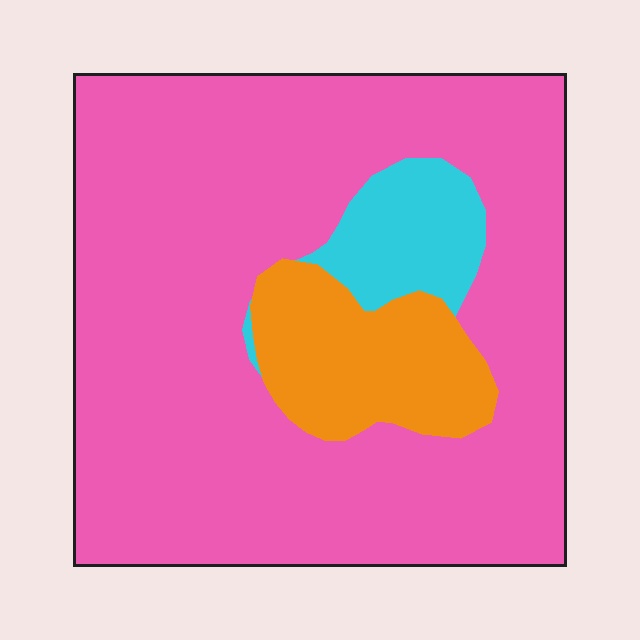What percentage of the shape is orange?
Orange covers around 15% of the shape.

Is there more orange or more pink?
Pink.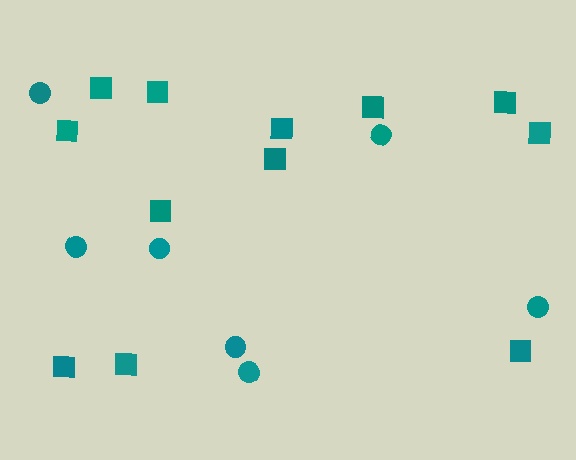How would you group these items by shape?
There are 2 groups: one group of squares (12) and one group of circles (7).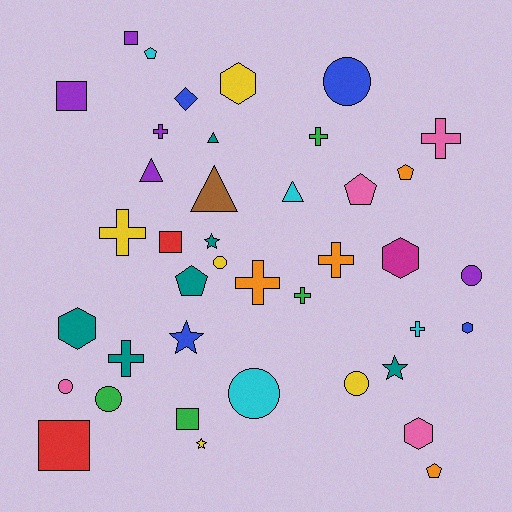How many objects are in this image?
There are 40 objects.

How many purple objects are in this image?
There are 5 purple objects.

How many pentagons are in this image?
There are 5 pentagons.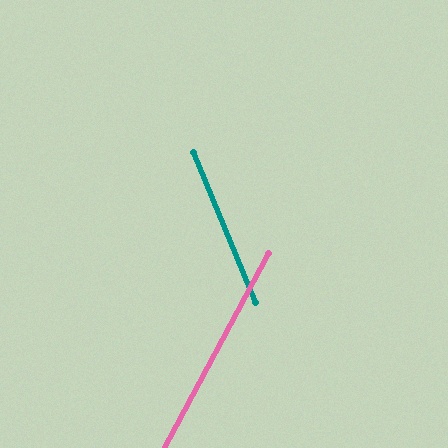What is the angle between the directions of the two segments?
Approximately 51 degrees.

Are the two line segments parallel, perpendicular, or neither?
Neither parallel nor perpendicular — they differ by about 51°.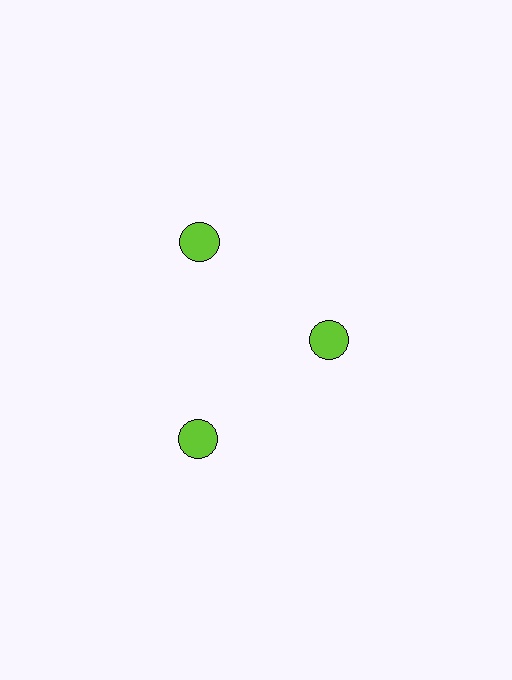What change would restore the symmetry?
The symmetry would be restored by moving it outward, back onto the ring so that all 3 circles sit at equal angles and equal distance from the center.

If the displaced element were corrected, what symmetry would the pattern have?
It would have 3-fold rotational symmetry — the pattern would map onto itself every 120 degrees.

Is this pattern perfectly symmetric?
No. The 3 lime circles are arranged in a ring, but one element near the 3 o'clock position is pulled inward toward the center, breaking the 3-fold rotational symmetry.